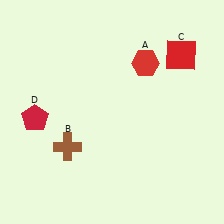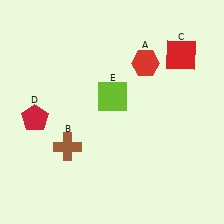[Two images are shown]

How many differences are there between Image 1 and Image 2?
There is 1 difference between the two images.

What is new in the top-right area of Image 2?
A lime square (E) was added in the top-right area of Image 2.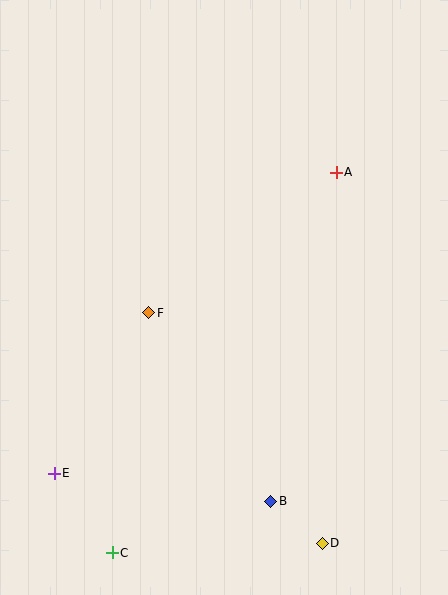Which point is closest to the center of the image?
Point F at (149, 313) is closest to the center.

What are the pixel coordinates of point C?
Point C is at (112, 553).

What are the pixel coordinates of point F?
Point F is at (149, 313).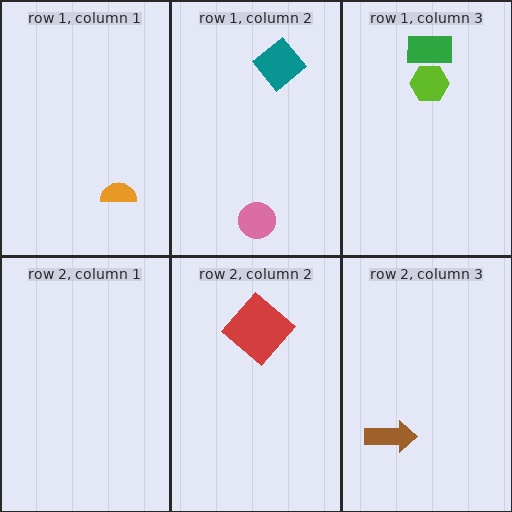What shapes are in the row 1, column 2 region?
The pink circle, the teal diamond.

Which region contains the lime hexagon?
The row 1, column 3 region.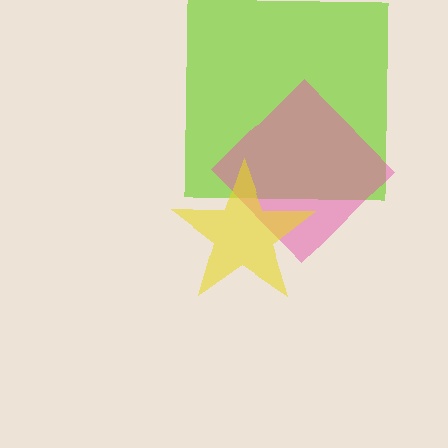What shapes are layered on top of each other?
The layered shapes are: a lime square, a pink diamond, a yellow star.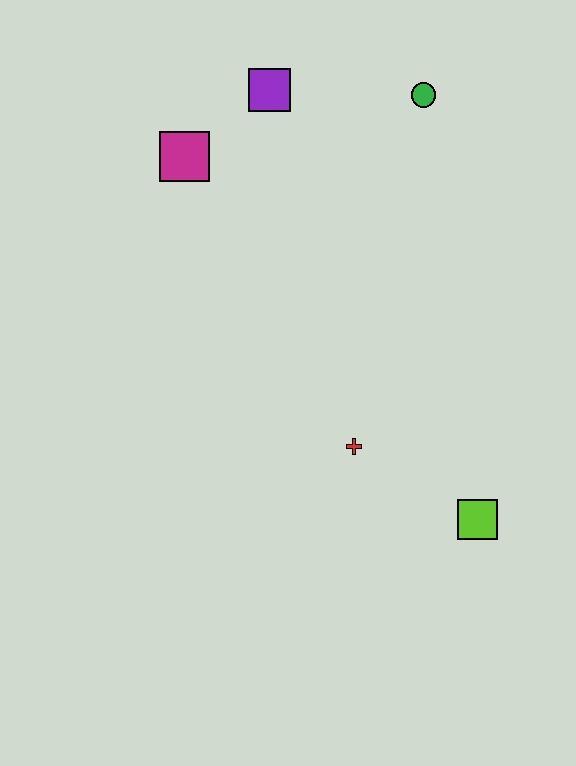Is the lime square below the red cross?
Yes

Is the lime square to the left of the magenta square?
No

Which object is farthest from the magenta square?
The lime square is farthest from the magenta square.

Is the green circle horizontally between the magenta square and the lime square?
Yes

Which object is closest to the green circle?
The purple square is closest to the green circle.